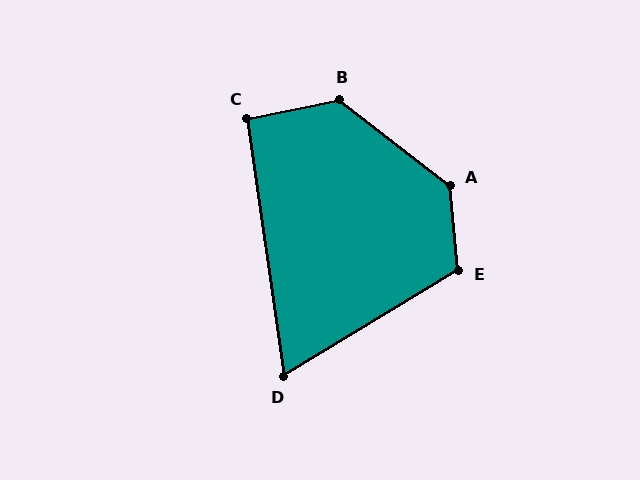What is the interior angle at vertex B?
Approximately 131 degrees (obtuse).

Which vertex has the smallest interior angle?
D, at approximately 67 degrees.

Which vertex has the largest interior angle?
A, at approximately 133 degrees.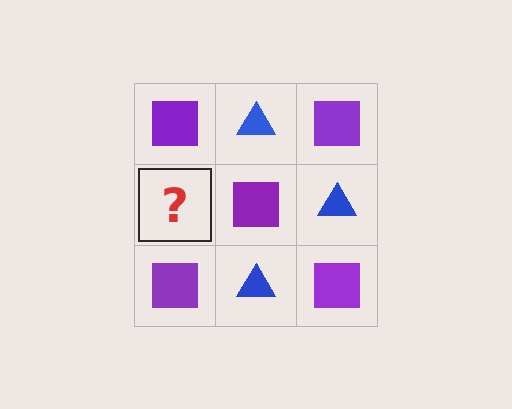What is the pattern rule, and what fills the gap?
The rule is that it alternates purple square and blue triangle in a checkerboard pattern. The gap should be filled with a blue triangle.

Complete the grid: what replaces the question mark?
The question mark should be replaced with a blue triangle.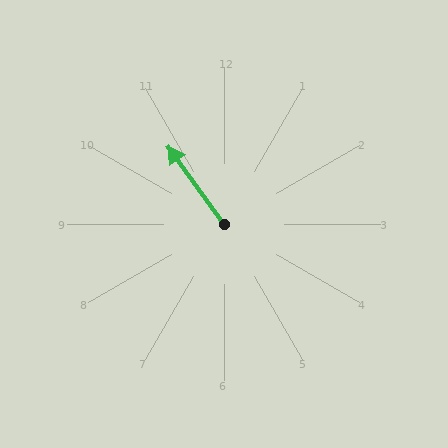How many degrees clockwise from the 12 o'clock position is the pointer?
Approximately 324 degrees.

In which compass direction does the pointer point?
Northwest.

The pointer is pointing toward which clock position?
Roughly 11 o'clock.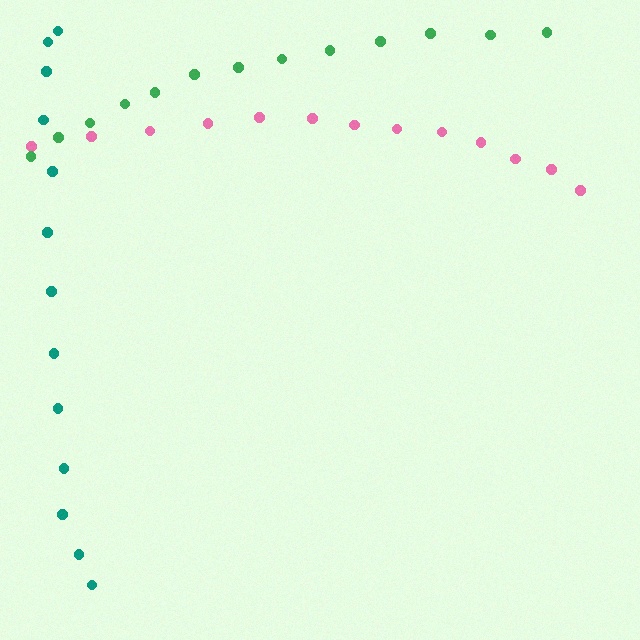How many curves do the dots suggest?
There are 3 distinct paths.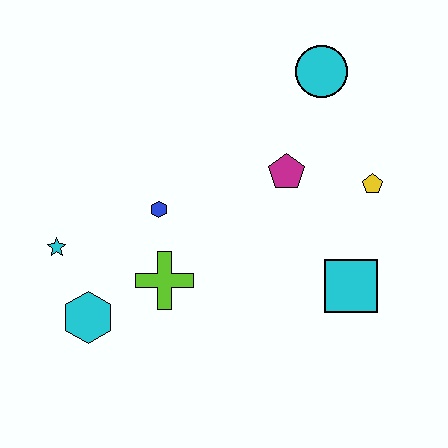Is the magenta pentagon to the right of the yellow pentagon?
No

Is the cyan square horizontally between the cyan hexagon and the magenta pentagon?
No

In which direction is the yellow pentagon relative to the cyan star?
The yellow pentagon is to the right of the cyan star.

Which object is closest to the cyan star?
The cyan hexagon is closest to the cyan star.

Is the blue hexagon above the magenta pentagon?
No